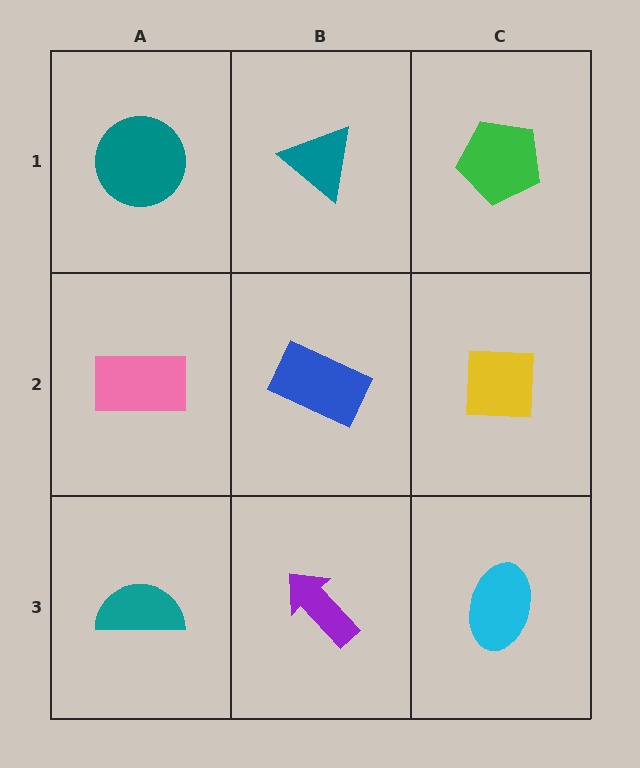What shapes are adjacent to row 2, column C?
A green pentagon (row 1, column C), a cyan ellipse (row 3, column C), a blue rectangle (row 2, column B).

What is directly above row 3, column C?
A yellow square.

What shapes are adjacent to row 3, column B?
A blue rectangle (row 2, column B), a teal semicircle (row 3, column A), a cyan ellipse (row 3, column C).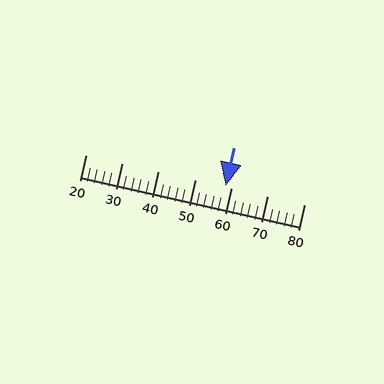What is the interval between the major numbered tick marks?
The major tick marks are spaced 10 units apart.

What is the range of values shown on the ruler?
The ruler shows values from 20 to 80.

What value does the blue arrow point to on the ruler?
The blue arrow points to approximately 58.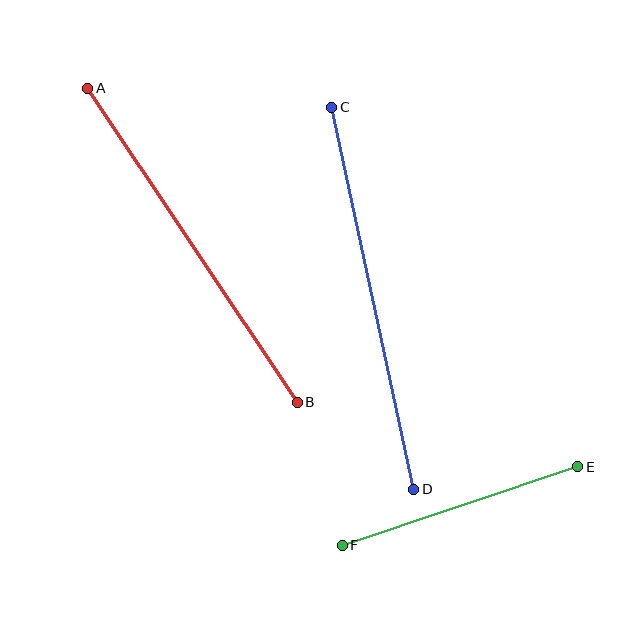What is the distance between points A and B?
The distance is approximately 377 pixels.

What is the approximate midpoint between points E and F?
The midpoint is at approximately (460, 506) pixels.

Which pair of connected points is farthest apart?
Points C and D are farthest apart.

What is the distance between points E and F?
The distance is approximately 248 pixels.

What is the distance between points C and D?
The distance is approximately 391 pixels.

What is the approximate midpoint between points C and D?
The midpoint is at approximately (373, 298) pixels.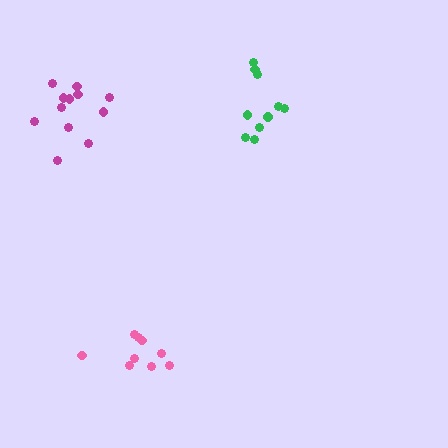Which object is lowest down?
The pink cluster is bottommost.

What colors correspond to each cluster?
The clusters are colored: magenta, pink, green.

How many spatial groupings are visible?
There are 3 spatial groupings.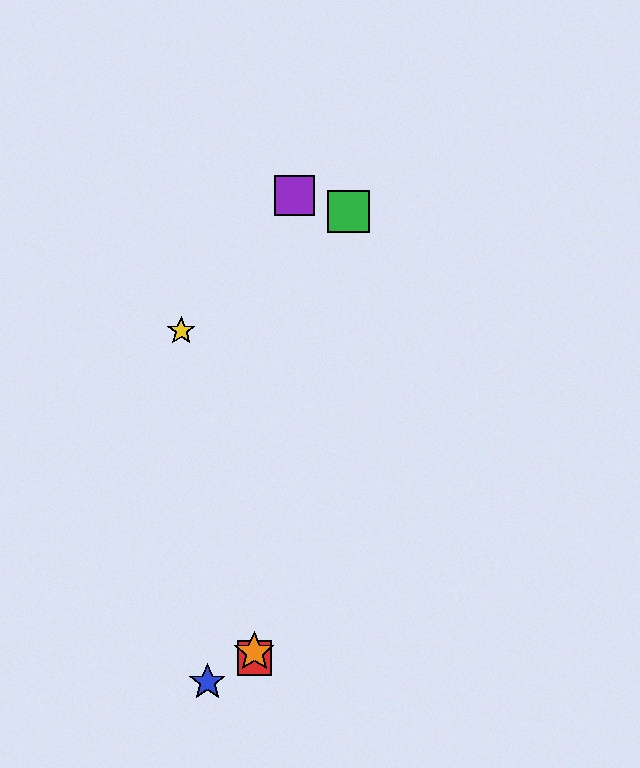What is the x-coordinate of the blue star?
The blue star is at x≈207.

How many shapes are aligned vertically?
2 shapes (the red square, the orange star) are aligned vertically.